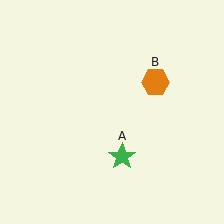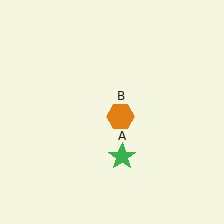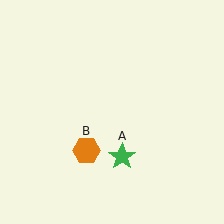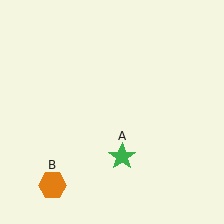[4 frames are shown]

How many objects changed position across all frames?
1 object changed position: orange hexagon (object B).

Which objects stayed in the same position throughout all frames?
Green star (object A) remained stationary.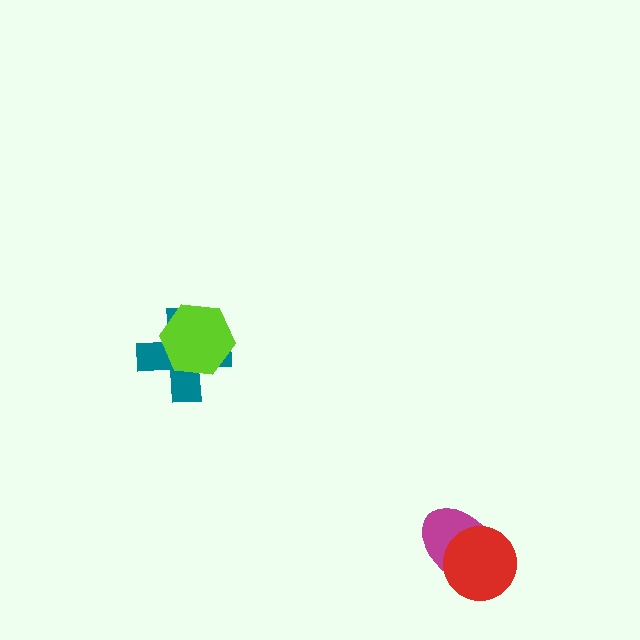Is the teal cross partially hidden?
Yes, it is partially covered by another shape.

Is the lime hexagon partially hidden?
No, no other shape covers it.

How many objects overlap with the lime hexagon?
1 object overlaps with the lime hexagon.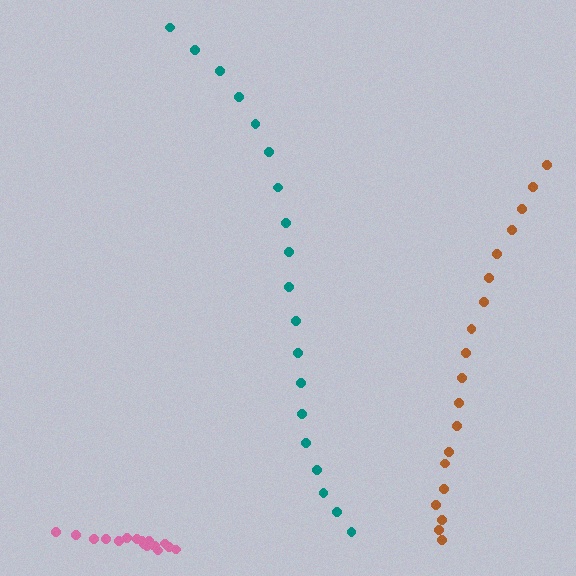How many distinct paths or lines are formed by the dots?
There are 3 distinct paths.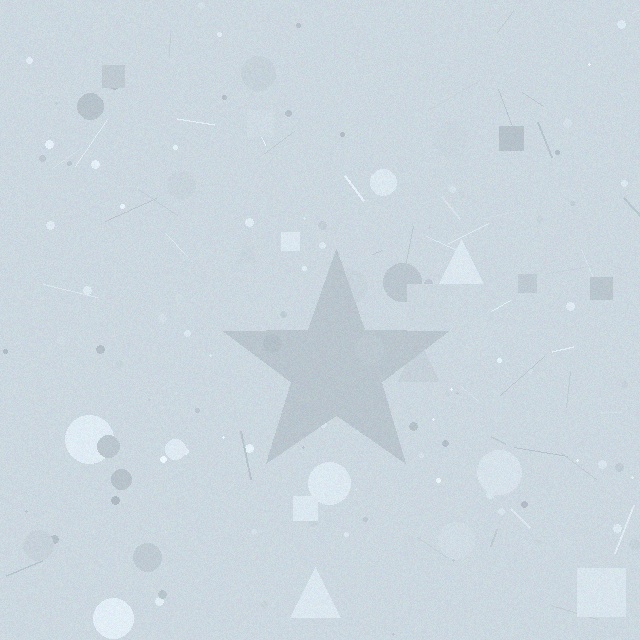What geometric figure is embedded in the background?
A star is embedded in the background.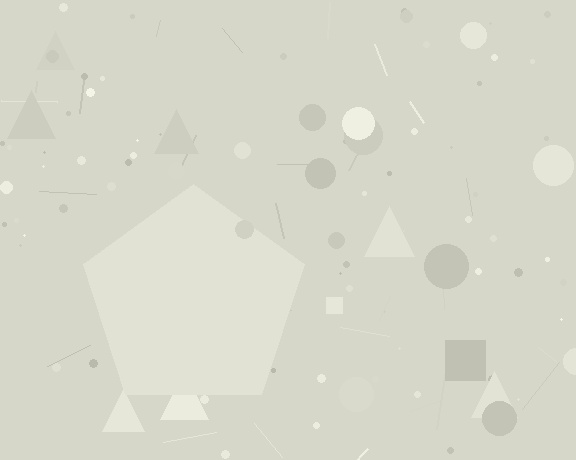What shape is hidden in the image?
A pentagon is hidden in the image.